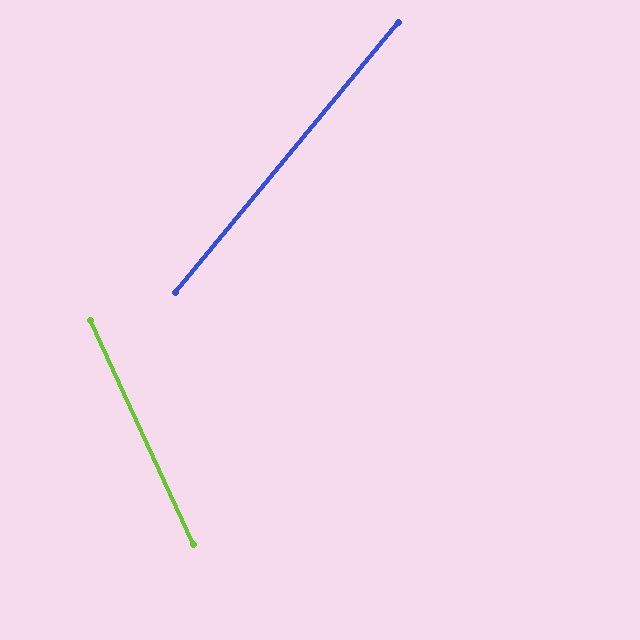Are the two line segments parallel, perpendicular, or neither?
Neither parallel nor perpendicular — they differ by about 64°.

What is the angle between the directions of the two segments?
Approximately 64 degrees.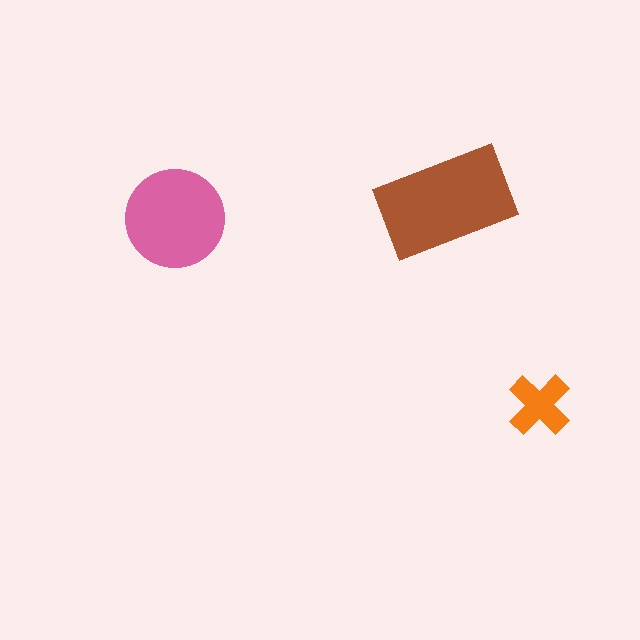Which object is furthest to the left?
The pink circle is leftmost.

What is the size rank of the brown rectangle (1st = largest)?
1st.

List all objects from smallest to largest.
The orange cross, the pink circle, the brown rectangle.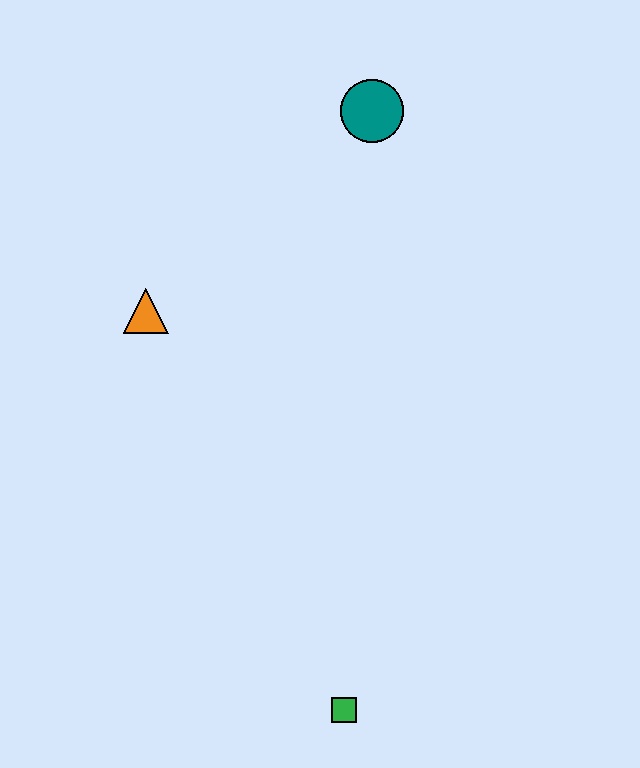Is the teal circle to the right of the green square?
Yes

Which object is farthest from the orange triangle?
The green square is farthest from the orange triangle.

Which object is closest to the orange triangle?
The teal circle is closest to the orange triangle.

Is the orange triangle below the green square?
No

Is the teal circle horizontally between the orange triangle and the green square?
No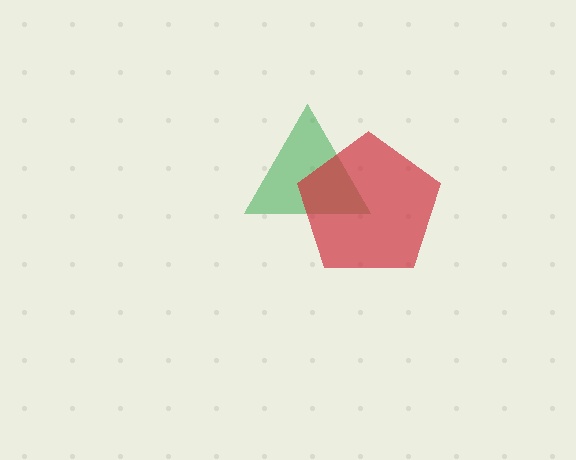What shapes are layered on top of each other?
The layered shapes are: a green triangle, a red pentagon.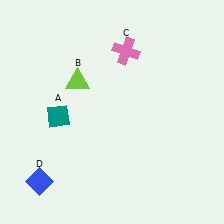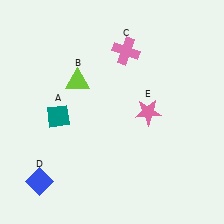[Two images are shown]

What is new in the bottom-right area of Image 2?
A pink star (E) was added in the bottom-right area of Image 2.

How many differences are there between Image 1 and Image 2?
There is 1 difference between the two images.